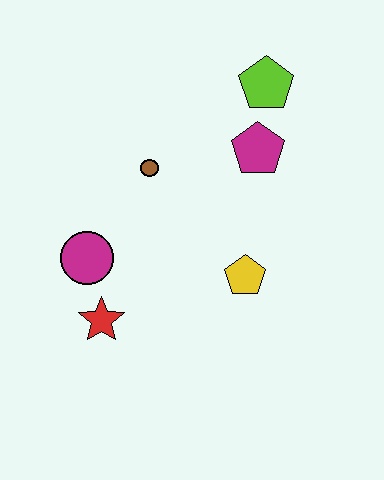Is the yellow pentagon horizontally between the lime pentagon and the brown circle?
Yes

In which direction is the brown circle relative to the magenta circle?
The brown circle is above the magenta circle.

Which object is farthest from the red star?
The lime pentagon is farthest from the red star.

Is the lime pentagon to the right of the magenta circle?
Yes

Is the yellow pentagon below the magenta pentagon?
Yes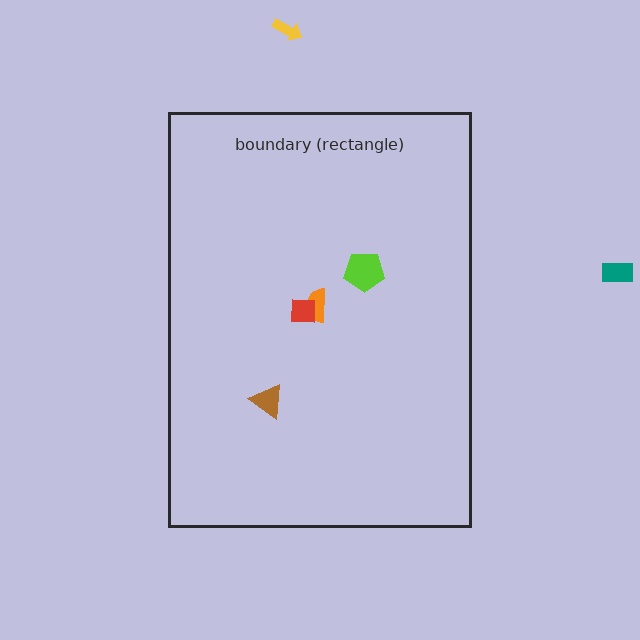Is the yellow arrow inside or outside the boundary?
Outside.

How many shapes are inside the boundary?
4 inside, 2 outside.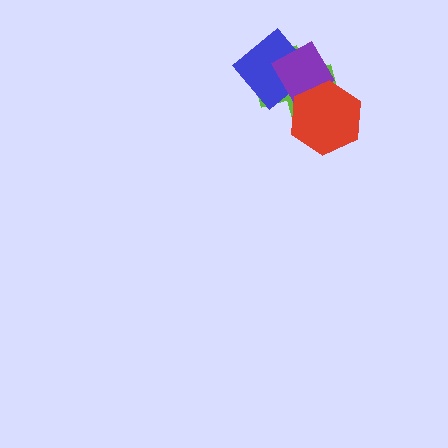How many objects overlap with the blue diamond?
2 objects overlap with the blue diamond.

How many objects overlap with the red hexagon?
2 objects overlap with the red hexagon.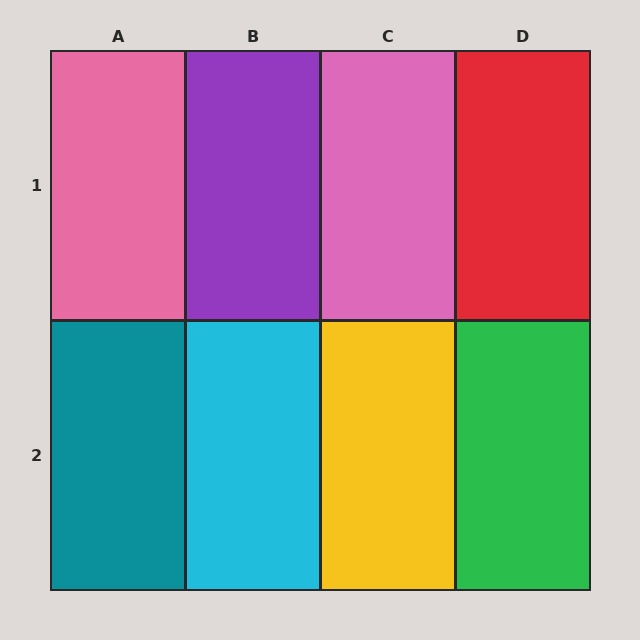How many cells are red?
1 cell is red.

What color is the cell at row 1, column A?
Pink.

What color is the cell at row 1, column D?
Red.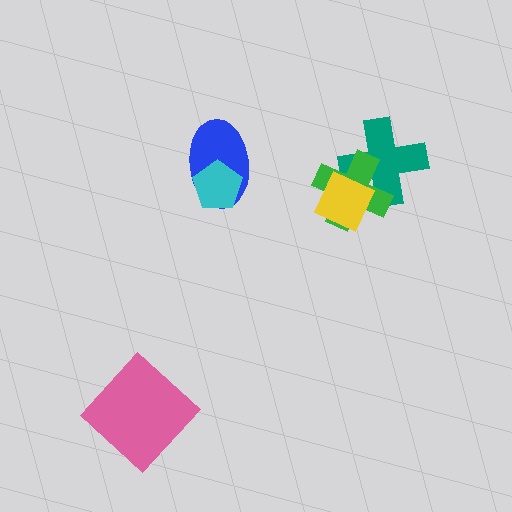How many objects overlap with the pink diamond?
0 objects overlap with the pink diamond.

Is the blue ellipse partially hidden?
Yes, it is partially covered by another shape.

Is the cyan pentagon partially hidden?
No, no other shape covers it.